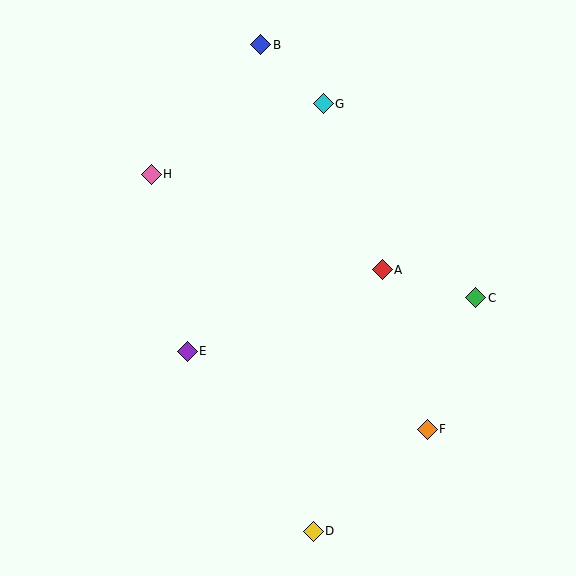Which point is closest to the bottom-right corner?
Point F is closest to the bottom-right corner.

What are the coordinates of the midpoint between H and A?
The midpoint between H and A is at (267, 222).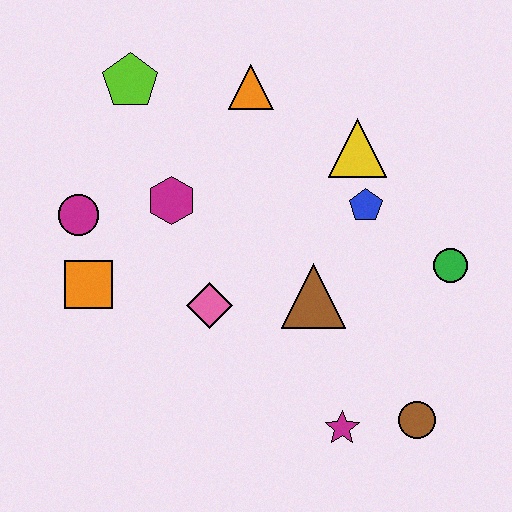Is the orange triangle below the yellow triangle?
No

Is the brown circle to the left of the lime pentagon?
No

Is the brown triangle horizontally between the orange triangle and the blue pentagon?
Yes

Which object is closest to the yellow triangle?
The blue pentagon is closest to the yellow triangle.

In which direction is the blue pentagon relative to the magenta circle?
The blue pentagon is to the right of the magenta circle.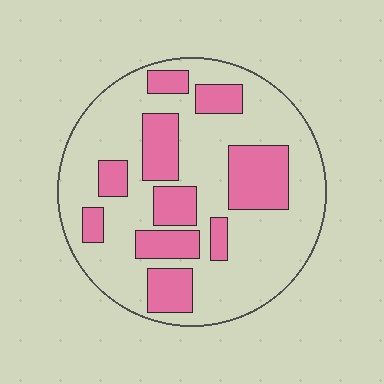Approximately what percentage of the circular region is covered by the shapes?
Approximately 30%.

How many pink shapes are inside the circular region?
10.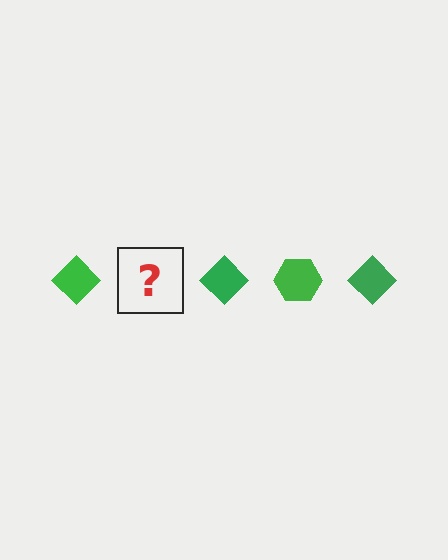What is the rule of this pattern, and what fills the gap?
The rule is that the pattern cycles through diamond, hexagon shapes in green. The gap should be filled with a green hexagon.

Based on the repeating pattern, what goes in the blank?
The blank should be a green hexagon.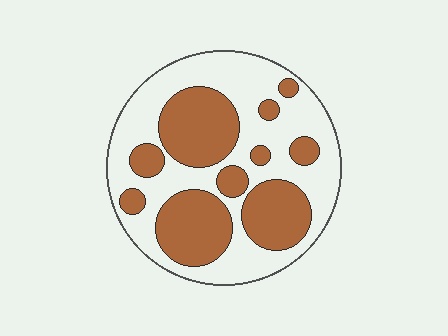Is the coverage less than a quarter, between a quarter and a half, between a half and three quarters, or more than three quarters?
Between a quarter and a half.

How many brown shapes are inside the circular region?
10.